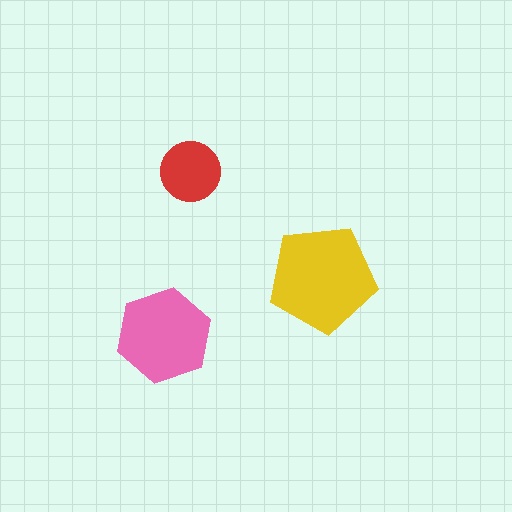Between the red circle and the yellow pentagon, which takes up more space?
The yellow pentagon.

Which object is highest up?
The red circle is topmost.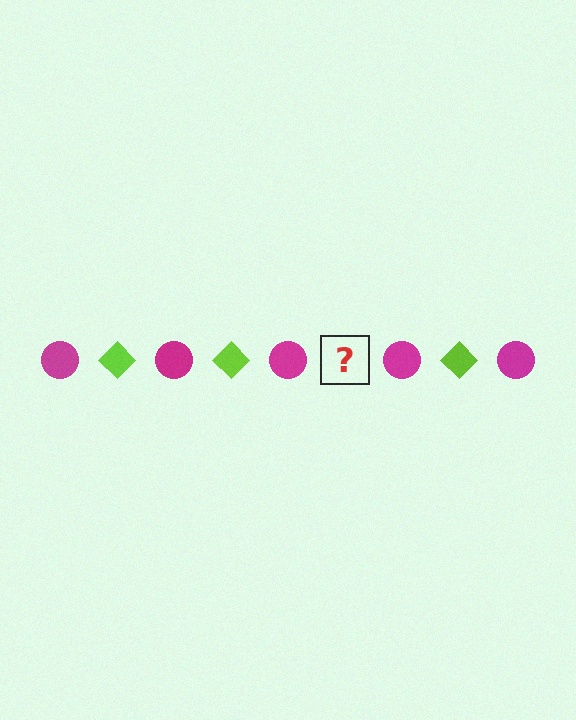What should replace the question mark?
The question mark should be replaced with a lime diamond.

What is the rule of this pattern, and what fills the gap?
The rule is that the pattern alternates between magenta circle and lime diamond. The gap should be filled with a lime diamond.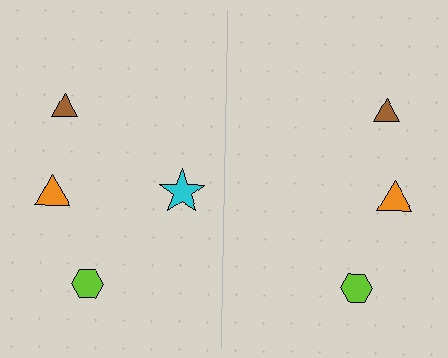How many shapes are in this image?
There are 7 shapes in this image.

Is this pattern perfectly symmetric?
No, the pattern is not perfectly symmetric. A cyan star is missing from the right side.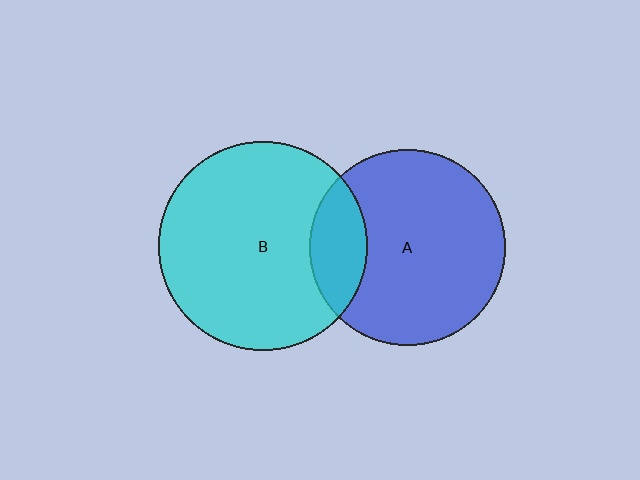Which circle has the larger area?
Circle B (cyan).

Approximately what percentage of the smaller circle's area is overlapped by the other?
Approximately 20%.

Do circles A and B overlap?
Yes.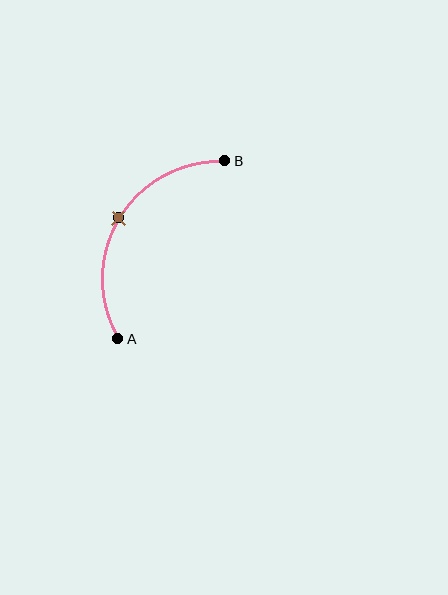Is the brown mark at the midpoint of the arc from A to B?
Yes. The brown mark lies on the arc at equal arc-length from both A and B — it is the arc midpoint.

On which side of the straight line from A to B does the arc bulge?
The arc bulges to the left of the straight line connecting A and B.